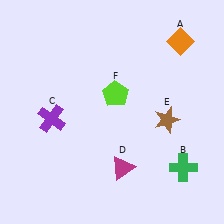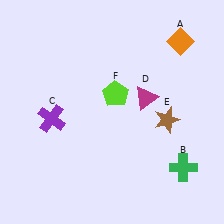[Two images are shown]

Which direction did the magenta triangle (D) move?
The magenta triangle (D) moved up.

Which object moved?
The magenta triangle (D) moved up.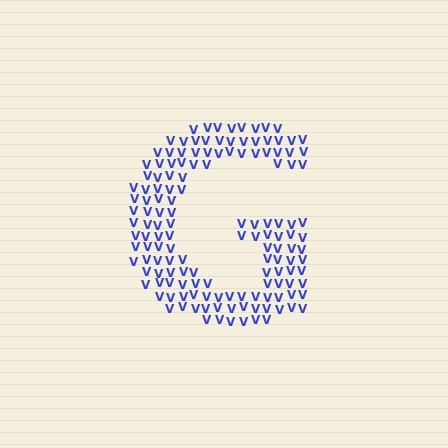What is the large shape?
The large shape is the letter G.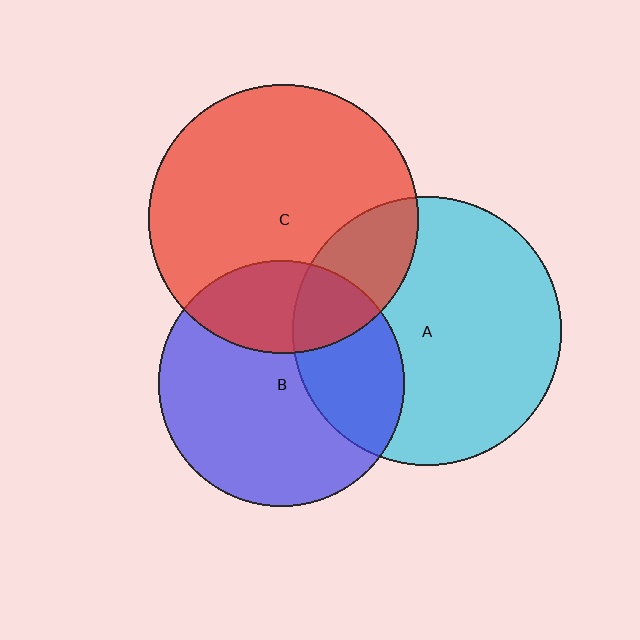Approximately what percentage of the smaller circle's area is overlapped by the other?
Approximately 25%.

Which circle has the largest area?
Circle C (red).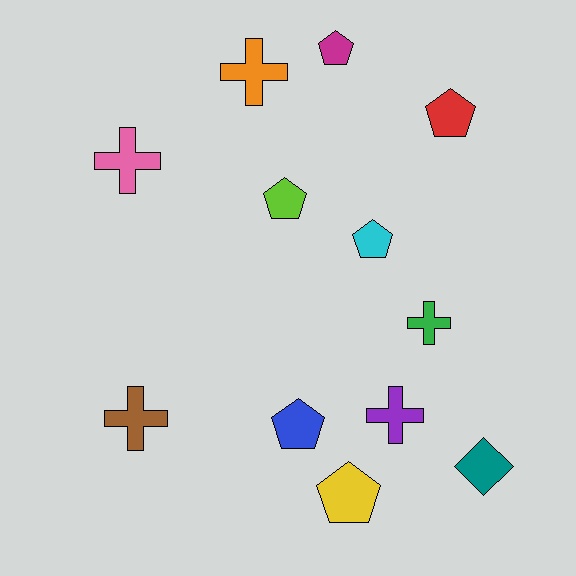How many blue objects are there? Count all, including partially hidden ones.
There is 1 blue object.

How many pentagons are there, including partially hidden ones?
There are 6 pentagons.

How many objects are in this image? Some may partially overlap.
There are 12 objects.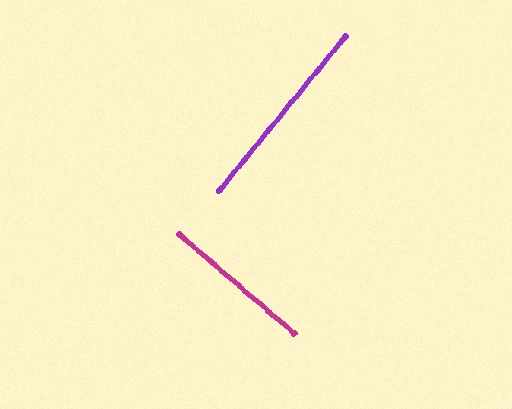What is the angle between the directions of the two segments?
Approximately 89 degrees.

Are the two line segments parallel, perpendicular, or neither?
Perpendicular — they meet at approximately 89°.